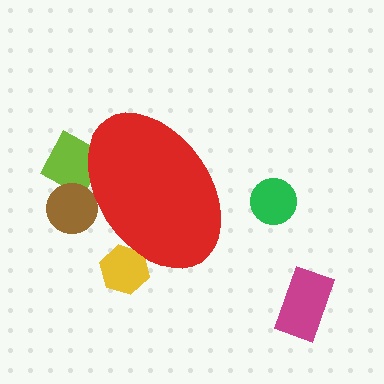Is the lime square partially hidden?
Yes, the lime square is partially hidden behind the red ellipse.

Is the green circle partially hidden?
No, the green circle is fully visible.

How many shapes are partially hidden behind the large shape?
3 shapes are partially hidden.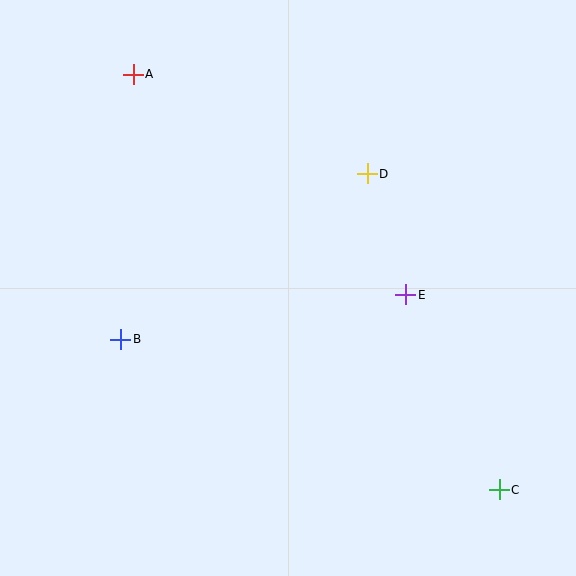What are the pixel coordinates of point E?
Point E is at (406, 295).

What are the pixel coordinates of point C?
Point C is at (499, 490).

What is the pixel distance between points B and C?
The distance between B and C is 408 pixels.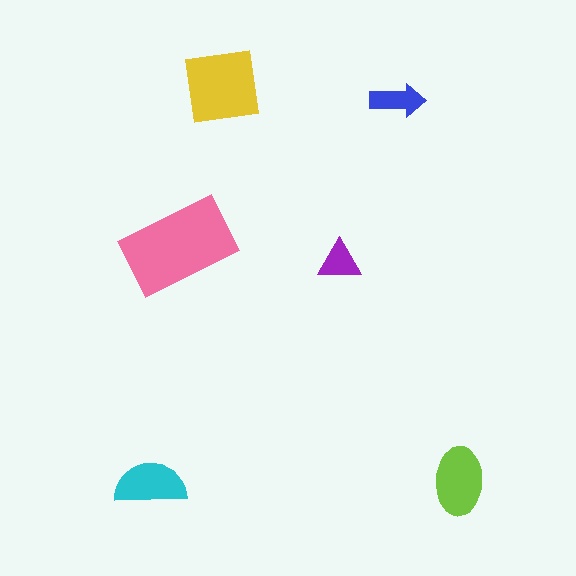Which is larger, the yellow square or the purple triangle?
The yellow square.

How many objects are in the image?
There are 6 objects in the image.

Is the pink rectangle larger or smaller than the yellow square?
Larger.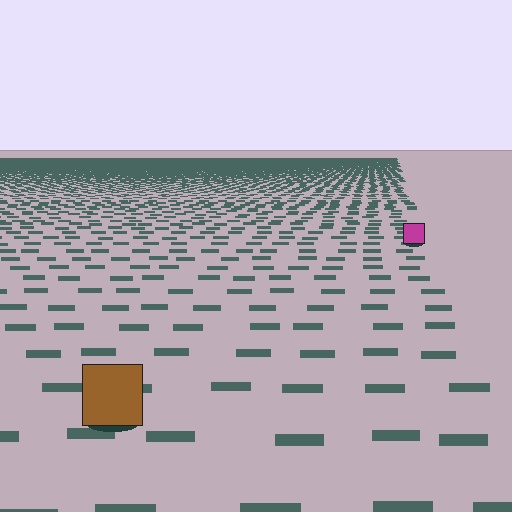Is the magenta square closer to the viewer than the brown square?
No. The brown square is closer — you can tell from the texture gradient: the ground texture is coarser near it.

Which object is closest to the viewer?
The brown square is closest. The texture marks near it are larger and more spread out.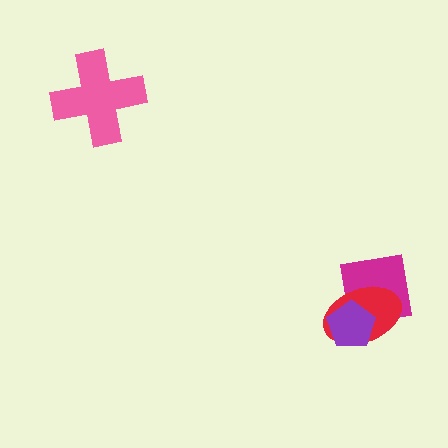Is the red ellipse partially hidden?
Yes, it is partially covered by another shape.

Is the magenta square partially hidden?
Yes, it is partially covered by another shape.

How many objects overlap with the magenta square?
2 objects overlap with the magenta square.